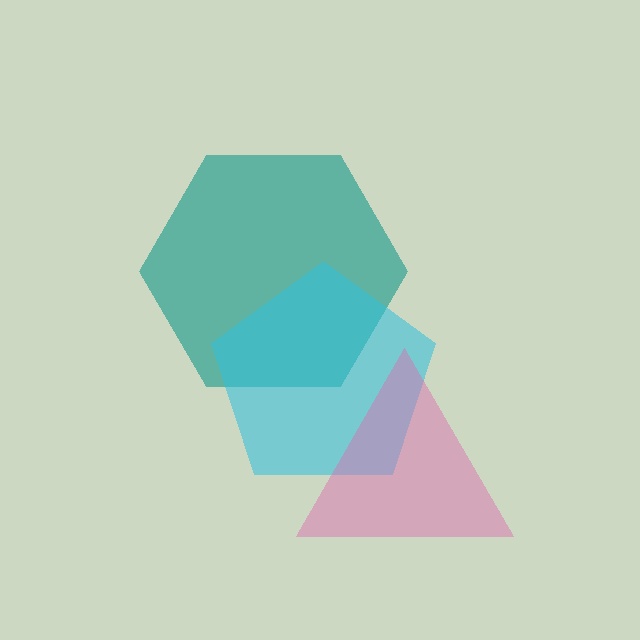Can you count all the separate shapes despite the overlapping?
Yes, there are 3 separate shapes.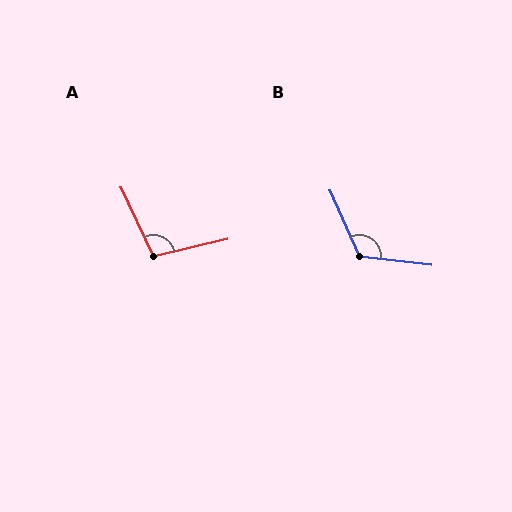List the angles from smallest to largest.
A (102°), B (121°).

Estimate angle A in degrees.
Approximately 102 degrees.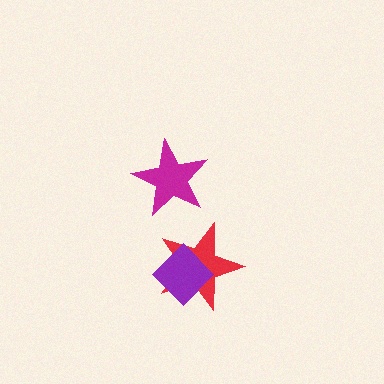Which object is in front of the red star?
The purple diamond is in front of the red star.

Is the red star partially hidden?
Yes, it is partially covered by another shape.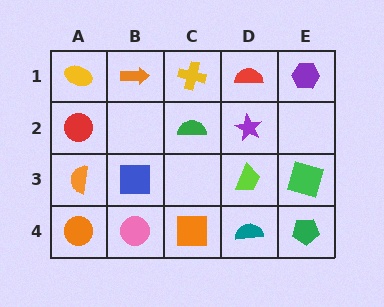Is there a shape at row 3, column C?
No, that cell is empty.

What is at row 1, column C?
A yellow cross.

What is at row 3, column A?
An orange semicircle.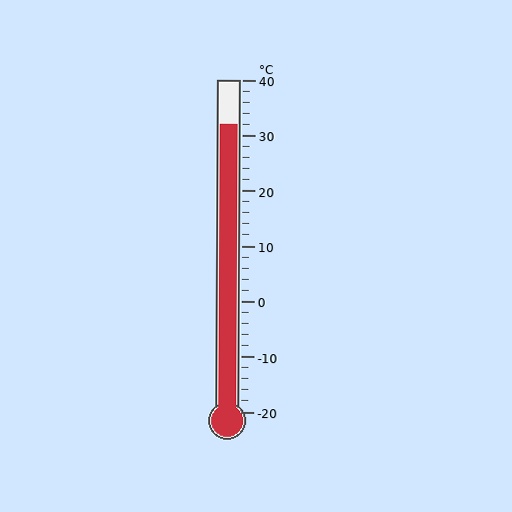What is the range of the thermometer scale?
The thermometer scale ranges from -20°C to 40°C.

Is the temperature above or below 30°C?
The temperature is above 30°C.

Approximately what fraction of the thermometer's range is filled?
The thermometer is filled to approximately 85% of its range.